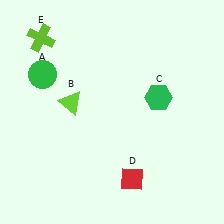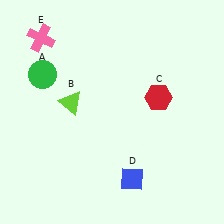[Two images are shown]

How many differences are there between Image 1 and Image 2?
There are 3 differences between the two images.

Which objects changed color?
C changed from green to red. D changed from red to blue. E changed from lime to pink.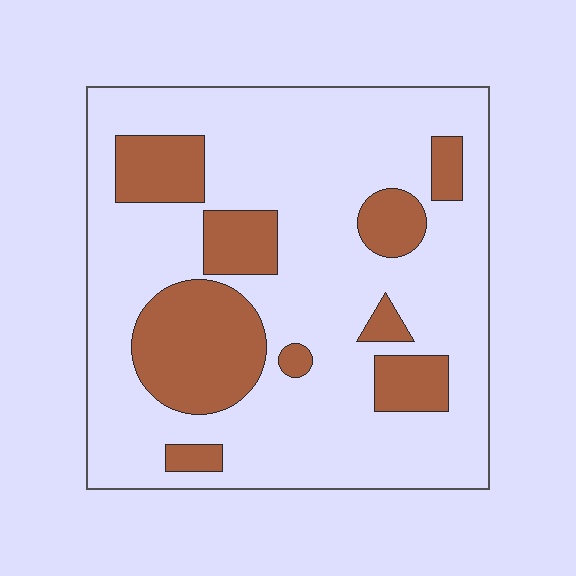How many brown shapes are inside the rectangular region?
9.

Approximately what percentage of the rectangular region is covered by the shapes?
Approximately 25%.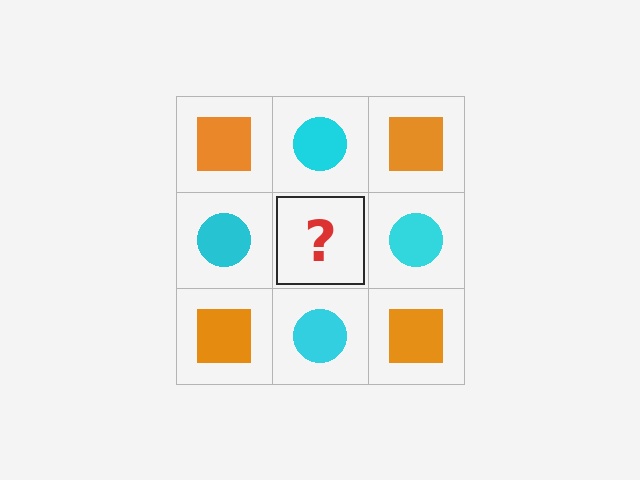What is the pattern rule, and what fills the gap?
The rule is that it alternates orange square and cyan circle in a checkerboard pattern. The gap should be filled with an orange square.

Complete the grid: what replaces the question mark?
The question mark should be replaced with an orange square.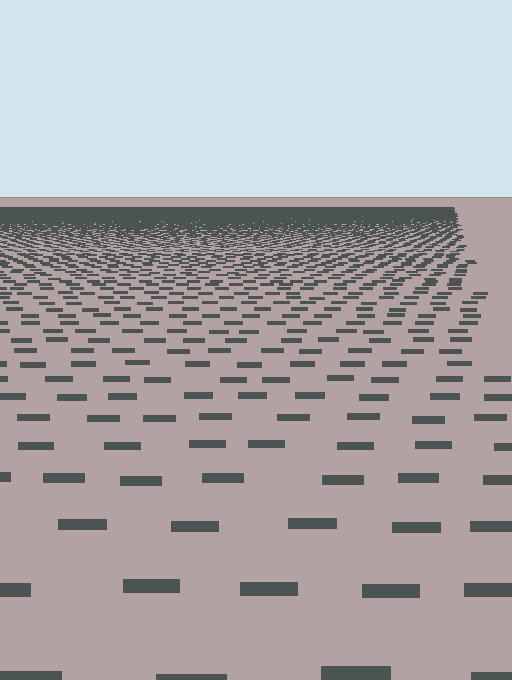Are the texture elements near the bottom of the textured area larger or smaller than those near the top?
Larger. Near the bottom, elements are closer to the viewer and appear at a bigger on-screen size.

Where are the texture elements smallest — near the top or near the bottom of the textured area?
Near the top.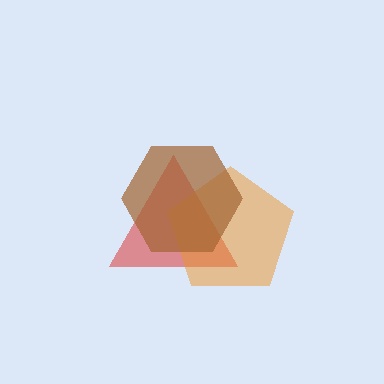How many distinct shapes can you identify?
There are 3 distinct shapes: a red triangle, an orange pentagon, a brown hexagon.